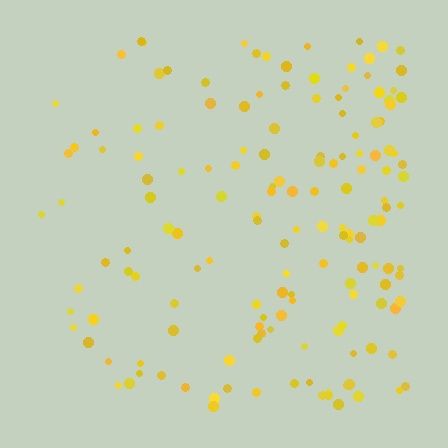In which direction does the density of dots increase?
From left to right, with the right side densest.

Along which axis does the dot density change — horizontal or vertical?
Horizontal.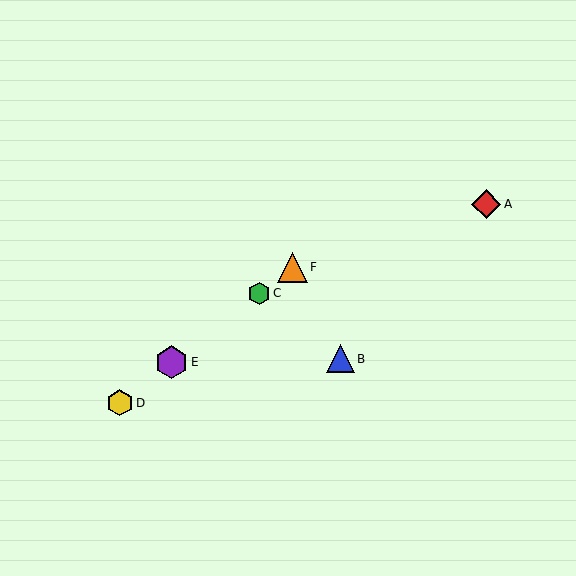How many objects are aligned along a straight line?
4 objects (C, D, E, F) are aligned along a straight line.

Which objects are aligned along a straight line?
Objects C, D, E, F are aligned along a straight line.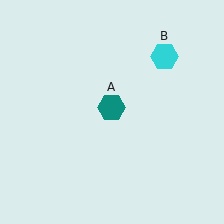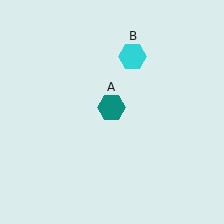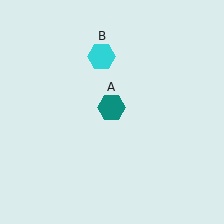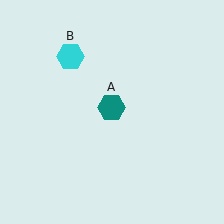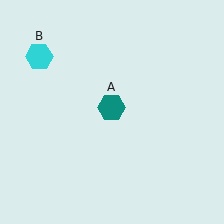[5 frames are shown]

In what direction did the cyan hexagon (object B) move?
The cyan hexagon (object B) moved left.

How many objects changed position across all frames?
1 object changed position: cyan hexagon (object B).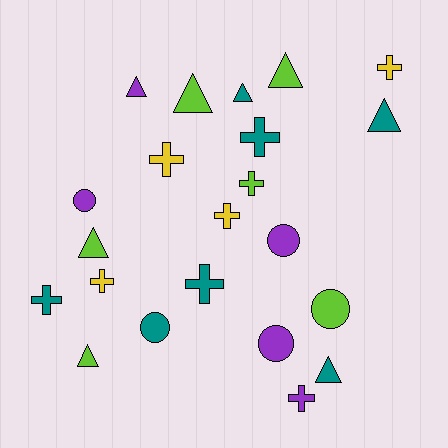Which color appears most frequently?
Teal, with 7 objects.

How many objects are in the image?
There are 22 objects.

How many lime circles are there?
There is 1 lime circle.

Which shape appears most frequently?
Cross, with 9 objects.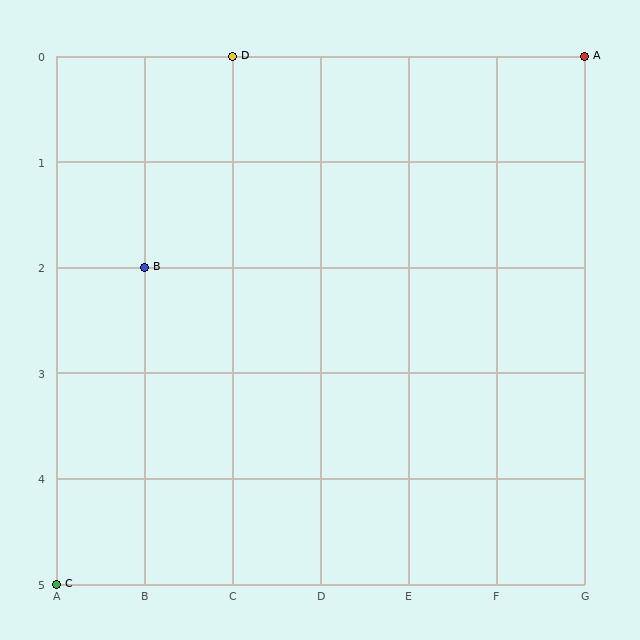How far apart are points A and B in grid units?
Points A and B are 5 columns and 2 rows apart (about 5.4 grid units diagonally).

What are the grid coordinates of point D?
Point D is at grid coordinates (C, 0).